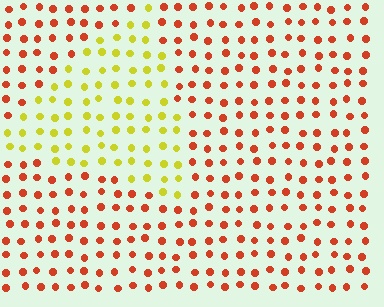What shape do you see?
I see a triangle.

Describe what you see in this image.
The image is filled with small red elements in a uniform arrangement. A triangle-shaped region is visible where the elements are tinted to a slightly different hue, forming a subtle color boundary.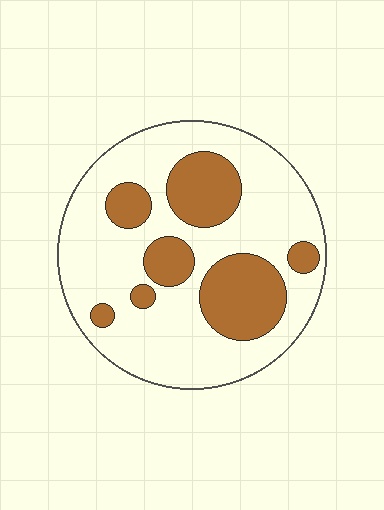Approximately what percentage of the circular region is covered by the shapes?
Approximately 30%.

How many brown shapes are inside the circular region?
7.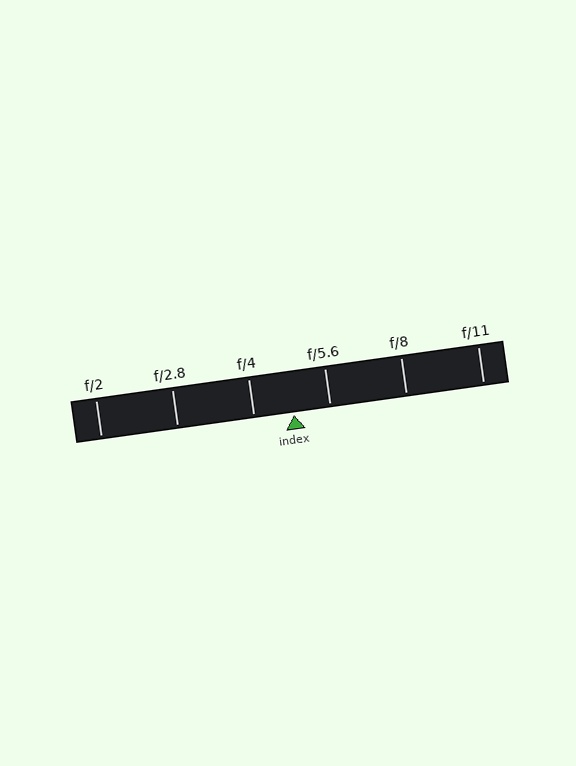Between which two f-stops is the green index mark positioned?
The index mark is between f/4 and f/5.6.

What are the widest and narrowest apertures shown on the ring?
The widest aperture shown is f/2 and the narrowest is f/11.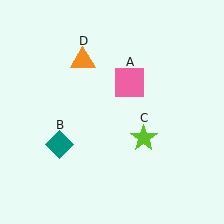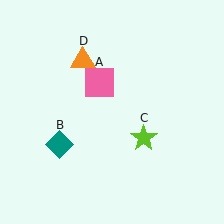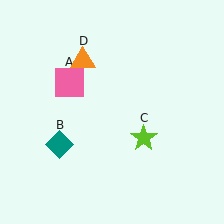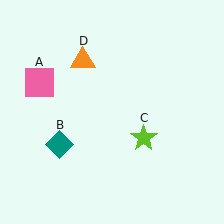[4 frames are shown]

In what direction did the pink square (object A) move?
The pink square (object A) moved left.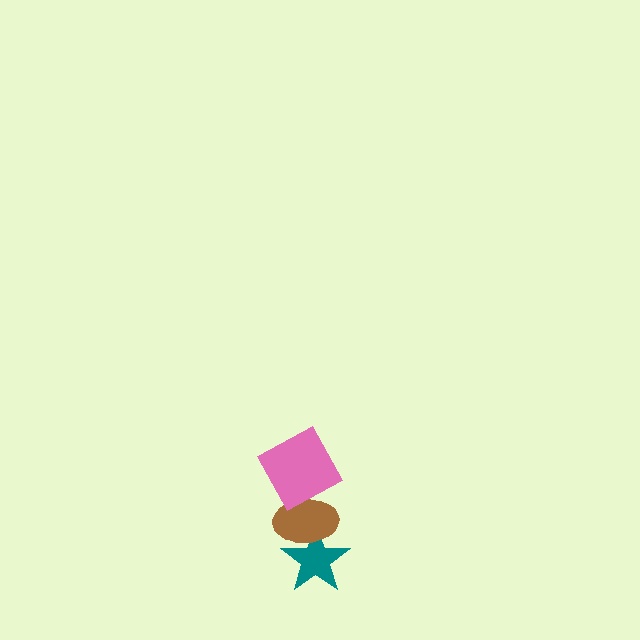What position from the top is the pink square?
The pink square is 1st from the top.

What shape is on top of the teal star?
The brown ellipse is on top of the teal star.